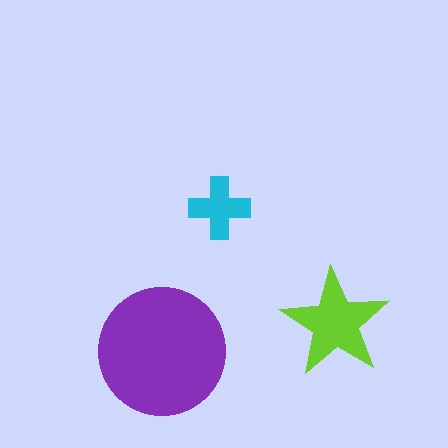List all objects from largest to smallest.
The purple circle, the lime star, the cyan cross.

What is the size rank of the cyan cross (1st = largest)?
3rd.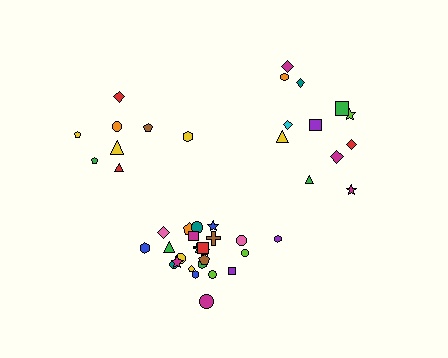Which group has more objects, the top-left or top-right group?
The top-right group.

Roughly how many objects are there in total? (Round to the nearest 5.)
Roughly 45 objects in total.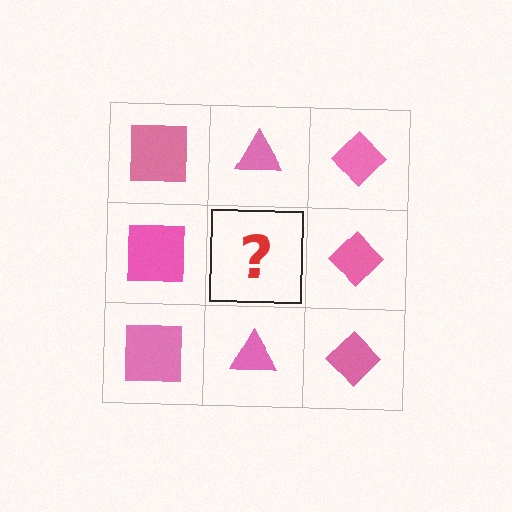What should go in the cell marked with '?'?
The missing cell should contain a pink triangle.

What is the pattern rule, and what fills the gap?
The rule is that each column has a consistent shape. The gap should be filled with a pink triangle.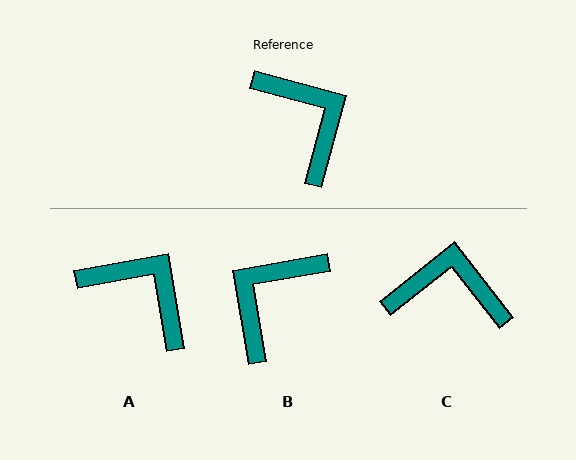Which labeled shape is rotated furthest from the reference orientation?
B, about 115 degrees away.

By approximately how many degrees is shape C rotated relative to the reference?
Approximately 53 degrees counter-clockwise.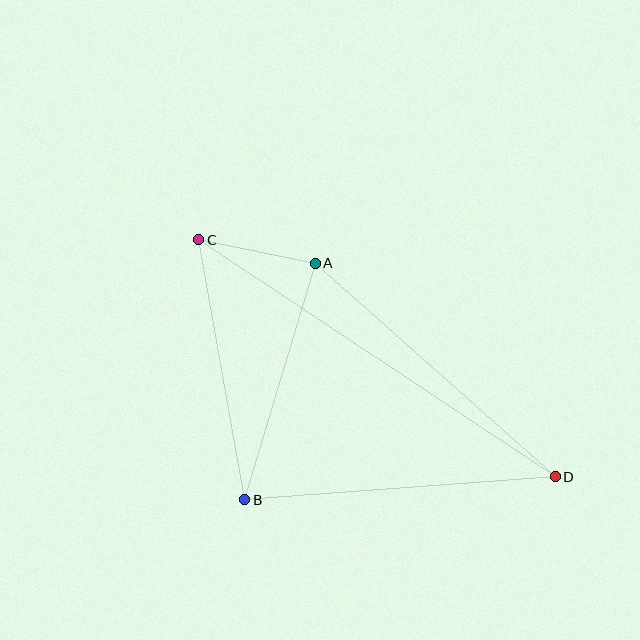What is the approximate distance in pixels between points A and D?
The distance between A and D is approximately 321 pixels.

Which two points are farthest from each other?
Points C and D are farthest from each other.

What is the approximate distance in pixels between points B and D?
The distance between B and D is approximately 311 pixels.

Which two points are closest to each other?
Points A and C are closest to each other.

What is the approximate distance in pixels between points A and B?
The distance between A and B is approximately 247 pixels.